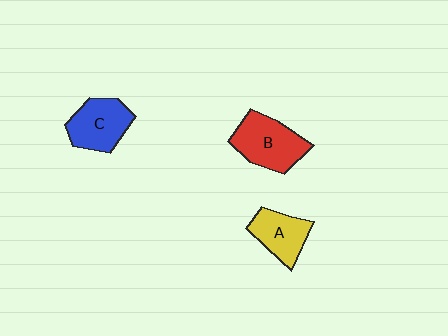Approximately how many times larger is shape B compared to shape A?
Approximately 1.4 times.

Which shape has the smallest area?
Shape A (yellow).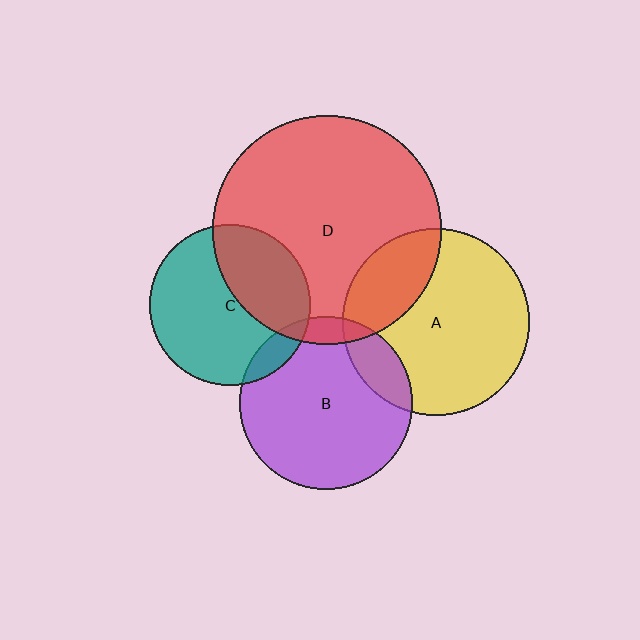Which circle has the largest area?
Circle D (red).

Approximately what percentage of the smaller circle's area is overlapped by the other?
Approximately 15%.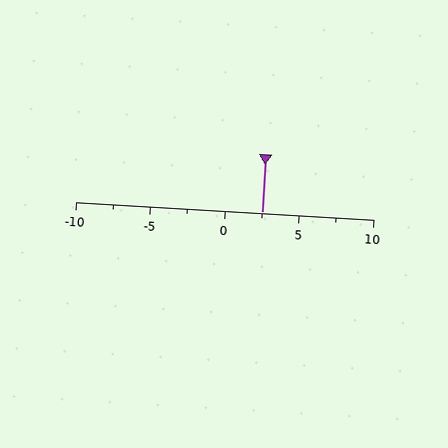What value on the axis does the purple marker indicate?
The marker indicates approximately 2.5.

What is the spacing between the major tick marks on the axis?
The major ticks are spaced 5 apart.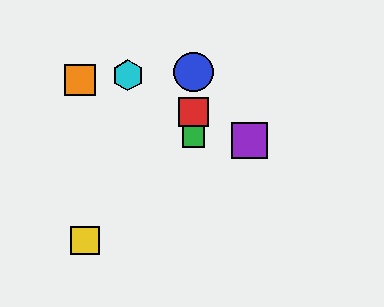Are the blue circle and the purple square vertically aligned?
No, the blue circle is at x≈194 and the purple square is at x≈250.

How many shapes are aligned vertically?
3 shapes (the red square, the blue circle, the green square) are aligned vertically.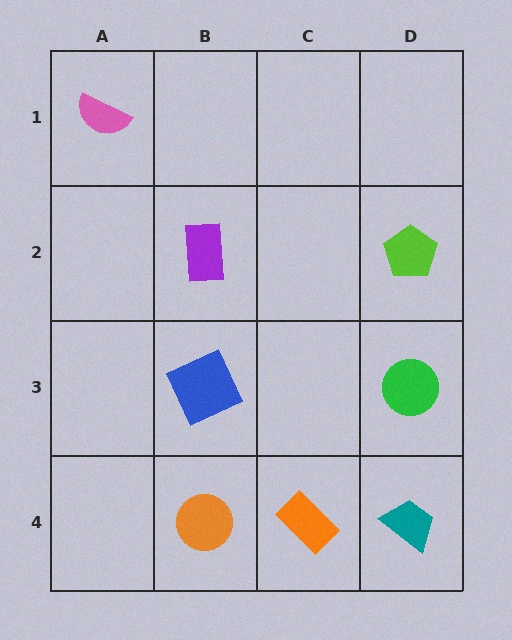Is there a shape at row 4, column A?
No, that cell is empty.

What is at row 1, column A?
A pink semicircle.